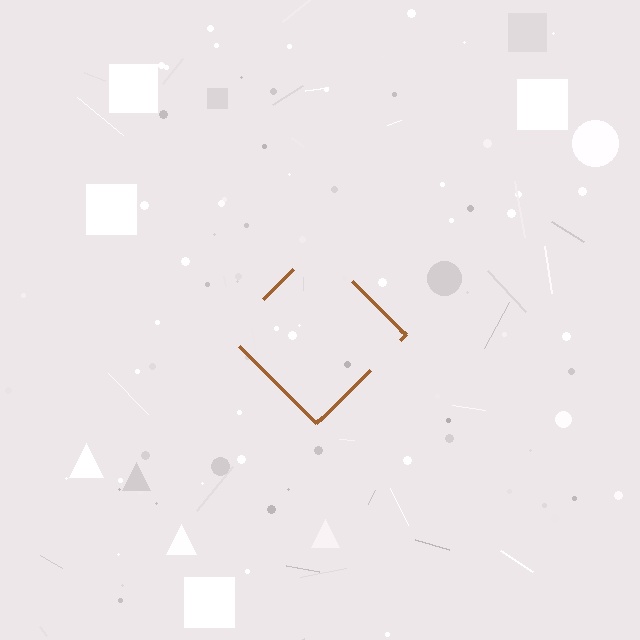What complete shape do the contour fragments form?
The contour fragments form a diamond.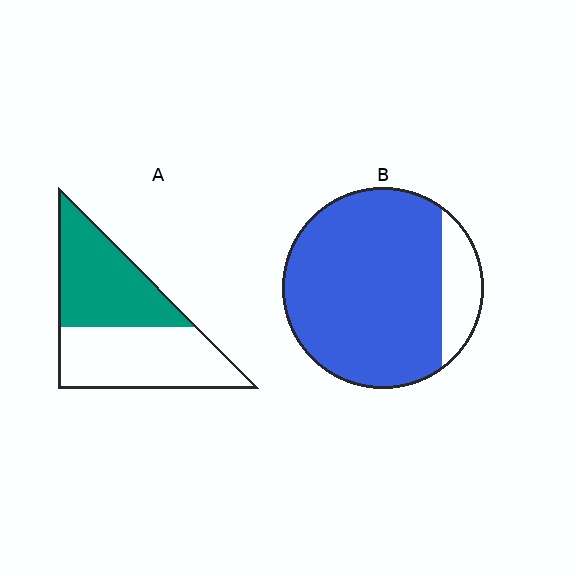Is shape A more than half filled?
Roughly half.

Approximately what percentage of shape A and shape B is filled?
A is approximately 50% and B is approximately 85%.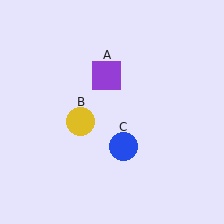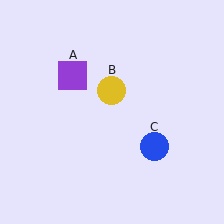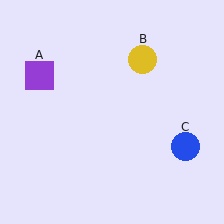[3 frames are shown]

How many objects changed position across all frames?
3 objects changed position: purple square (object A), yellow circle (object B), blue circle (object C).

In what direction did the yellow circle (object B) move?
The yellow circle (object B) moved up and to the right.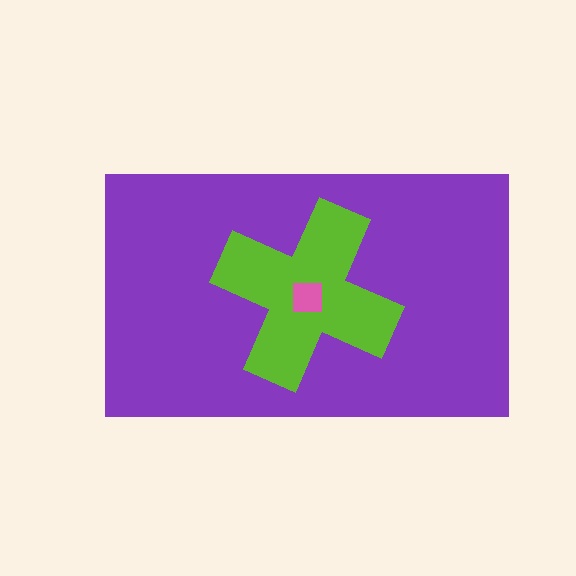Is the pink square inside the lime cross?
Yes.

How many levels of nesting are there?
3.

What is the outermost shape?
The purple rectangle.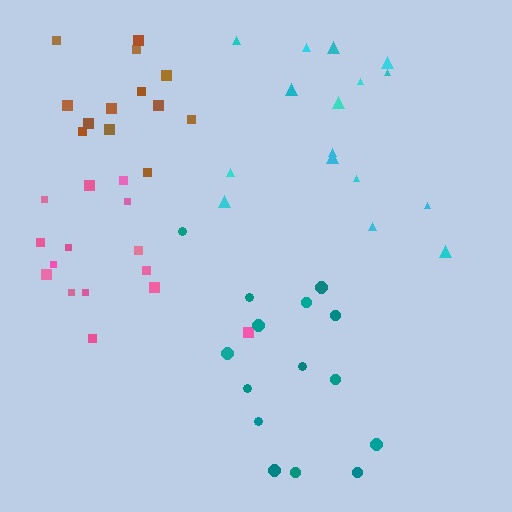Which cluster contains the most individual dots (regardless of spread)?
Cyan (16).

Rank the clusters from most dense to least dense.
brown, cyan, teal, pink.